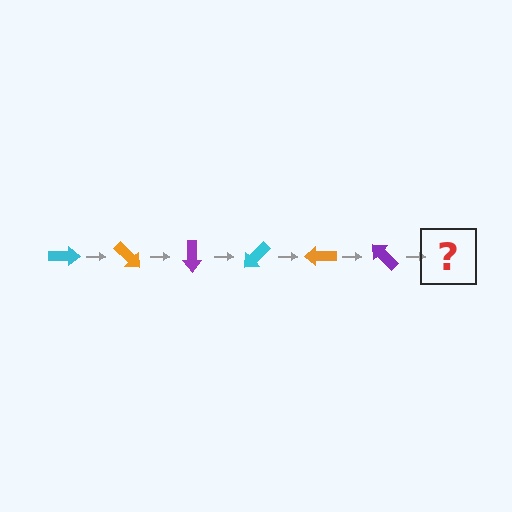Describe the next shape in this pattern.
It should be a cyan arrow, rotated 270 degrees from the start.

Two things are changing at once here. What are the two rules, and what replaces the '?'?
The two rules are that it rotates 45 degrees each step and the color cycles through cyan, orange, and purple. The '?' should be a cyan arrow, rotated 270 degrees from the start.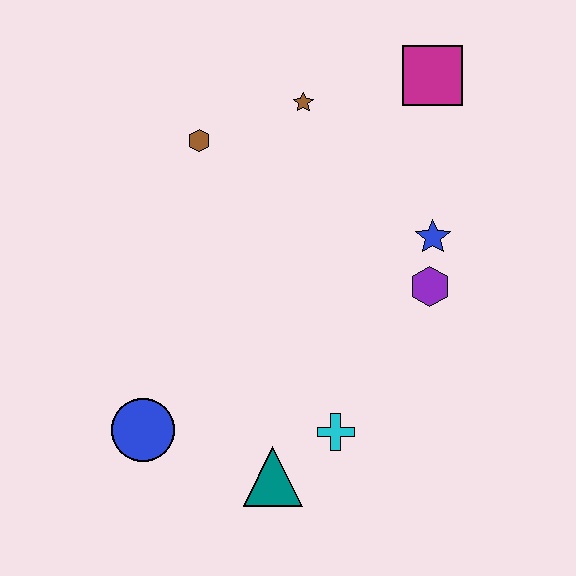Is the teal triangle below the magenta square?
Yes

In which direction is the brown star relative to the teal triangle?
The brown star is above the teal triangle.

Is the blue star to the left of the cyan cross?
No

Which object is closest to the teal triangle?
The cyan cross is closest to the teal triangle.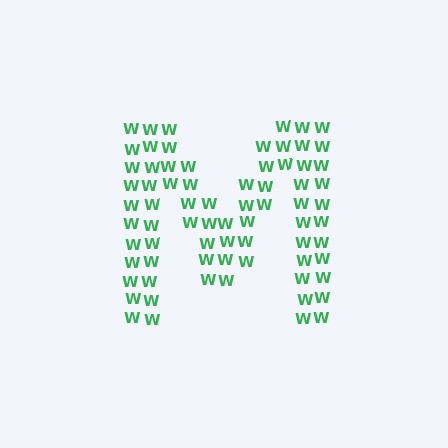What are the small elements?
The small elements are letter W's.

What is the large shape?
The large shape is the letter M.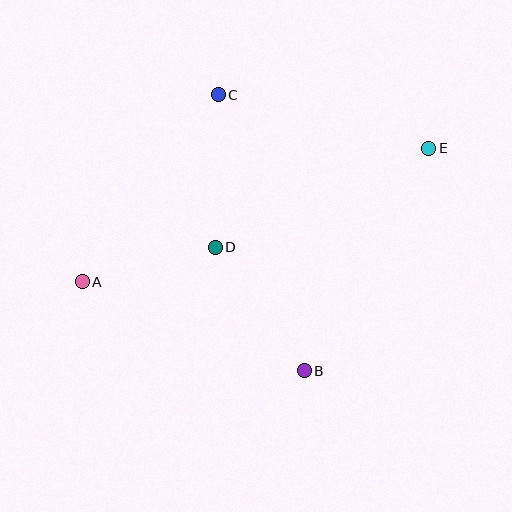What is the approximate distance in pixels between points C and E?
The distance between C and E is approximately 217 pixels.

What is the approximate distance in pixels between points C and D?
The distance between C and D is approximately 152 pixels.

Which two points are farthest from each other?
Points A and E are farthest from each other.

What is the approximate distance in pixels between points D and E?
The distance between D and E is approximately 235 pixels.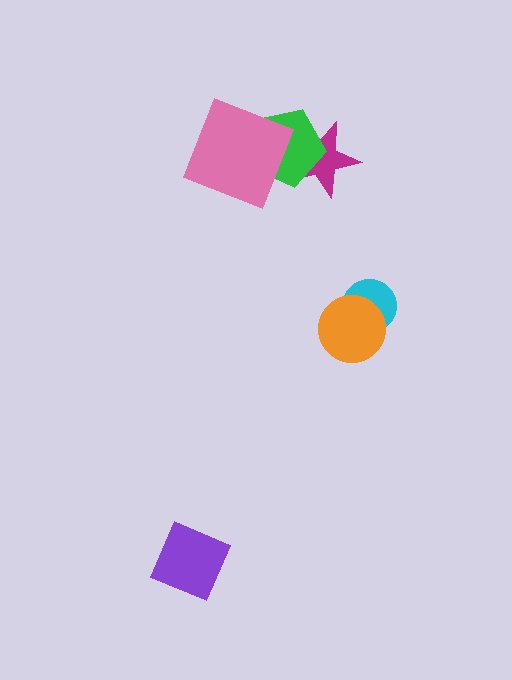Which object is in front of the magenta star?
The green pentagon is in front of the magenta star.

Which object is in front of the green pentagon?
The pink square is in front of the green pentagon.